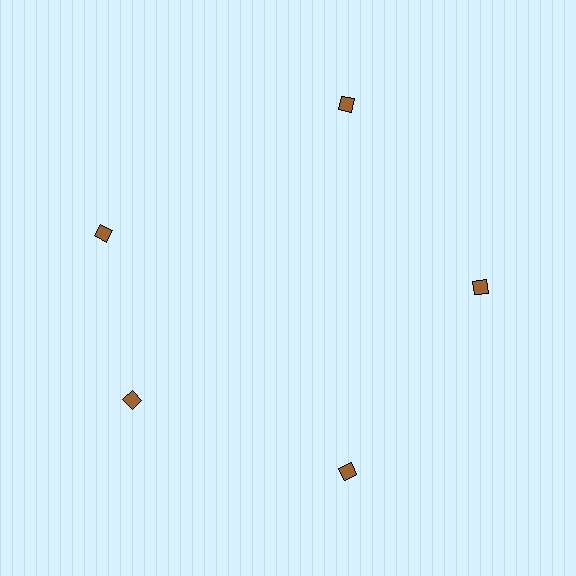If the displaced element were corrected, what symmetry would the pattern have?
It would have 5-fold rotational symmetry — the pattern would map onto itself every 72 degrees.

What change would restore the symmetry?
The symmetry would be restored by rotating it back into even spacing with its neighbors so that all 5 diamonds sit at equal angles and equal distance from the center.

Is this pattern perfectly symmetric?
No. The 5 brown diamonds are arranged in a ring, but one element near the 10 o'clock position is rotated out of alignment along the ring, breaking the 5-fold rotational symmetry.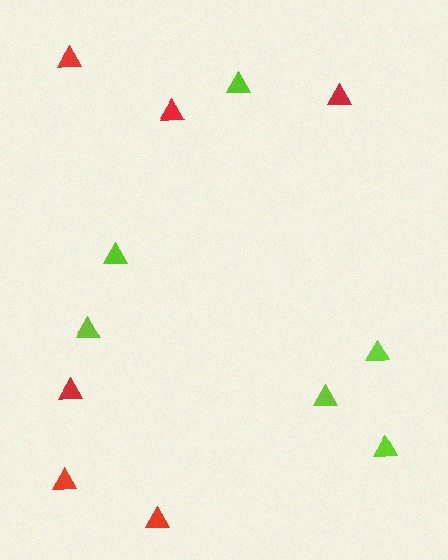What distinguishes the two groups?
There are 2 groups: one group of lime triangles (6) and one group of red triangles (6).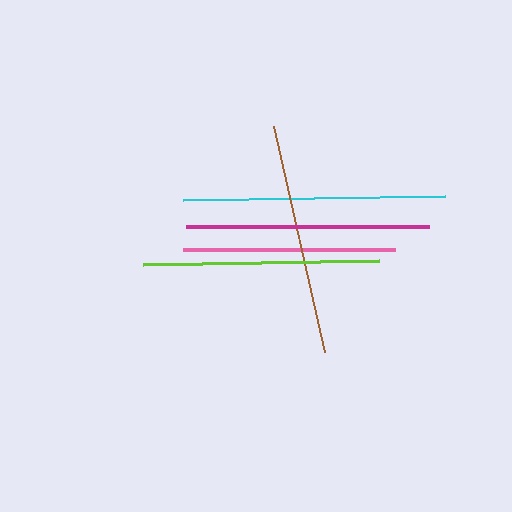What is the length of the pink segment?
The pink segment is approximately 211 pixels long.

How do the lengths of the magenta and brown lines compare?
The magenta and brown lines are approximately the same length.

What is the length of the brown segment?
The brown segment is approximately 231 pixels long.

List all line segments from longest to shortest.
From longest to shortest: cyan, magenta, lime, brown, pink.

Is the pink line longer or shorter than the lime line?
The lime line is longer than the pink line.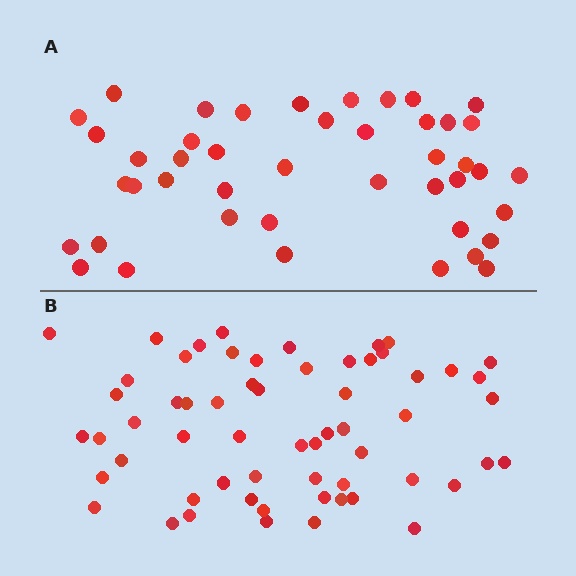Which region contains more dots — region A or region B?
Region B (the bottom region) has more dots.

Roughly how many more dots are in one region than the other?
Region B has approximately 15 more dots than region A.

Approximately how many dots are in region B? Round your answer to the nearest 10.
About 60 dots.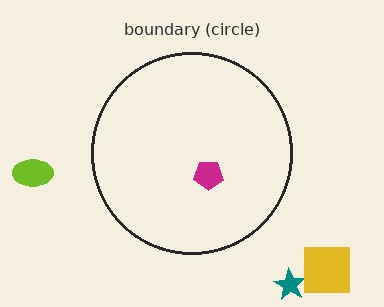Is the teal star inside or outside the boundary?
Outside.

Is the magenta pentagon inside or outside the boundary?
Inside.